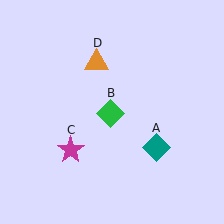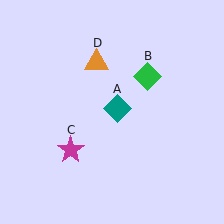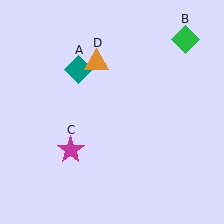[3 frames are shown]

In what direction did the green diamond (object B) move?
The green diamond (object B) moved up and to the right.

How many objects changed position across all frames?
2 objects changed position: teal diamond (object A), green diamond (object B).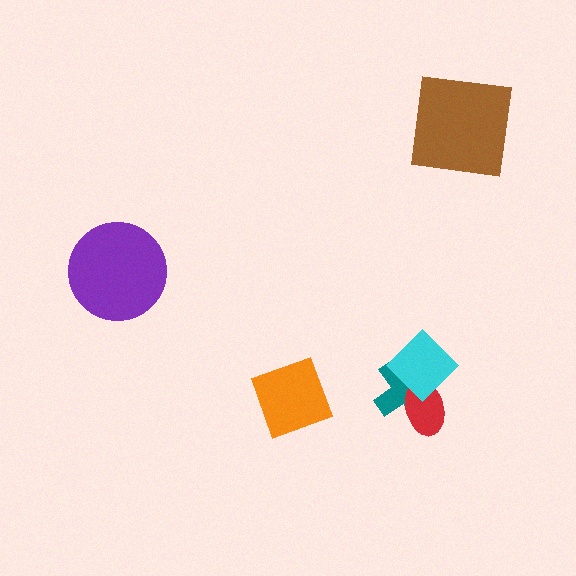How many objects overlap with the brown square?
0 objects overlap with the brown square.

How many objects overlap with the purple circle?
0 objects overlap with the purple circle.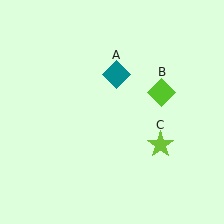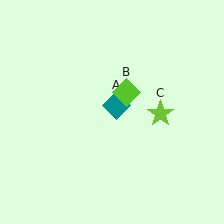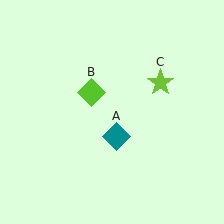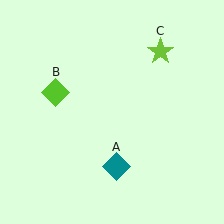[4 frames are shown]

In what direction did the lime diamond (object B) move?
The lime diamond (object B) moved left.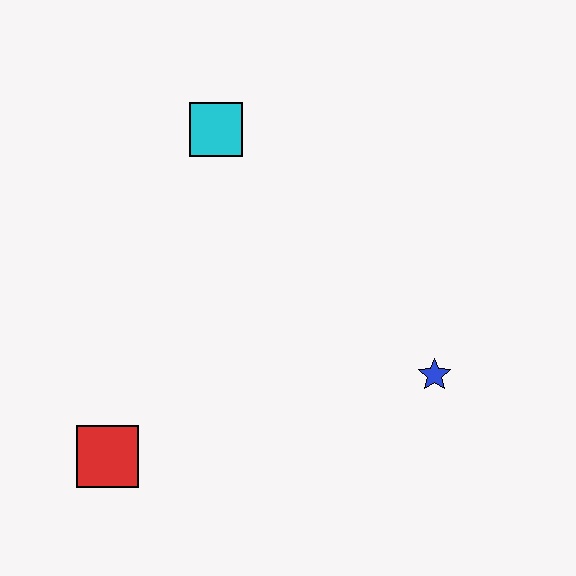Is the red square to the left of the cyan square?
Yes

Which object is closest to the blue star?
The cyan square is closest to the blue star.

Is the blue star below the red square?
No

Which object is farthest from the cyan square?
The red square is farthest from the cyan square.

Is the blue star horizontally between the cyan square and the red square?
No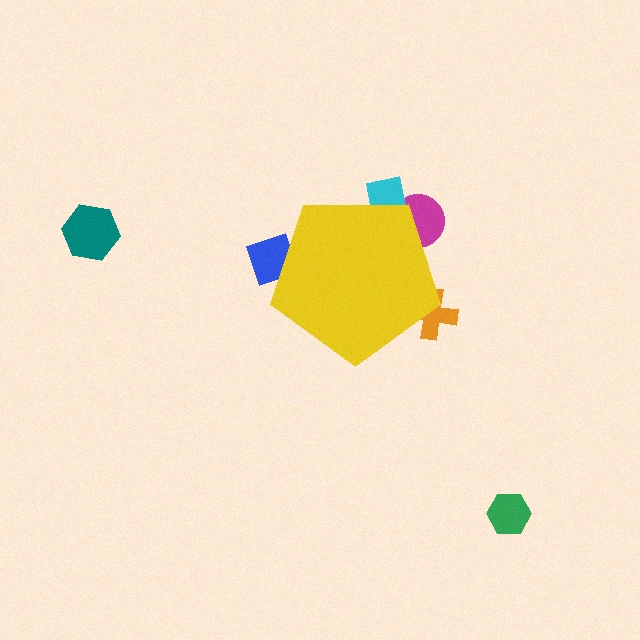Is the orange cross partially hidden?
Yes, the orange cross is partially hidden behind the yellow pentagon.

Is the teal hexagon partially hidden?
No, the teal hexagon is fully visible.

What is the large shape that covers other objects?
A yellow pentagon.